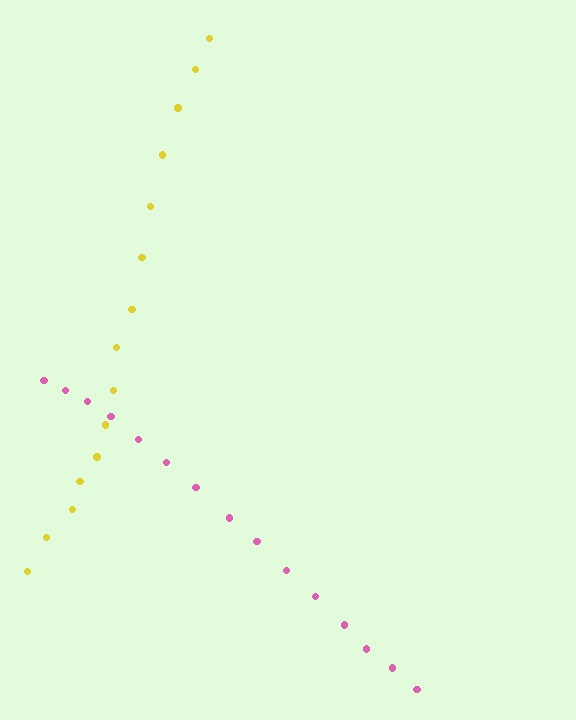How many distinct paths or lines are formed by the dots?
There are 2 distinct paths.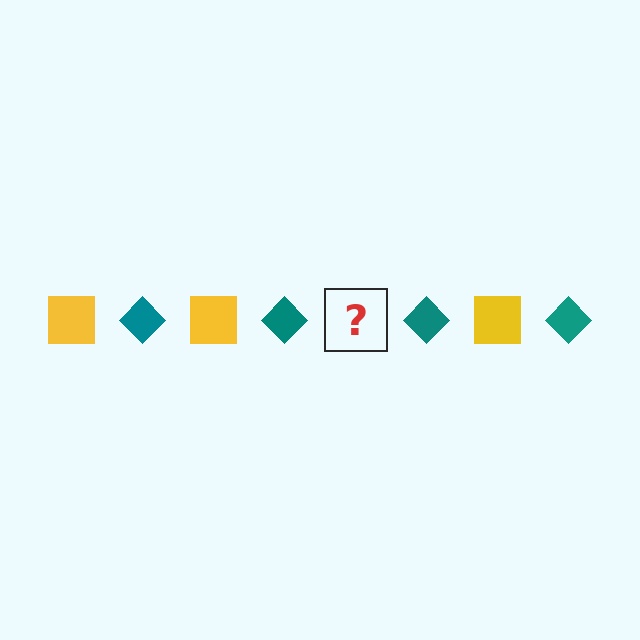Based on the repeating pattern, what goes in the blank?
The blank should be a yellow square.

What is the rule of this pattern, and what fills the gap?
The rule is that the pattern alternates between yellow square and teal diamond. The gap should be filled with a yellow square.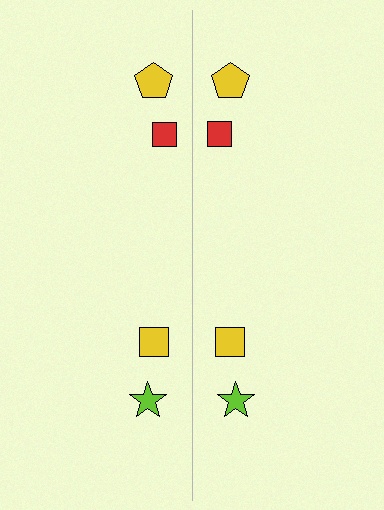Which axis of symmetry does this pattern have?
The pattern has a vertical axis of symmetry running through the center of the image.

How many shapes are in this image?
There are 8 shapes in this image.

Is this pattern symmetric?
Yes, this pattern has bilateral (reflection) symmetry.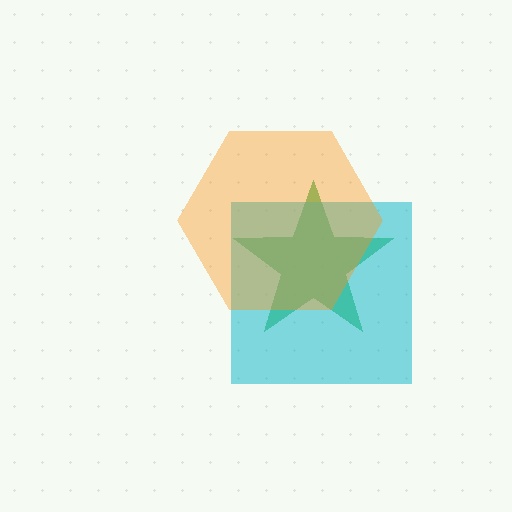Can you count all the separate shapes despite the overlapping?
Yes, there are 3 separate shapes.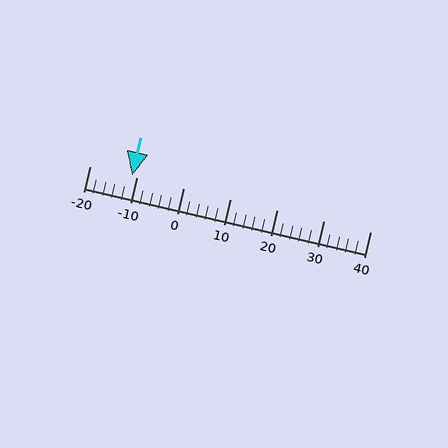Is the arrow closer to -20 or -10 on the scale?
The arrow is closer to -10.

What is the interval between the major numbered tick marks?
The major tick marks are spaced 10 units apart.